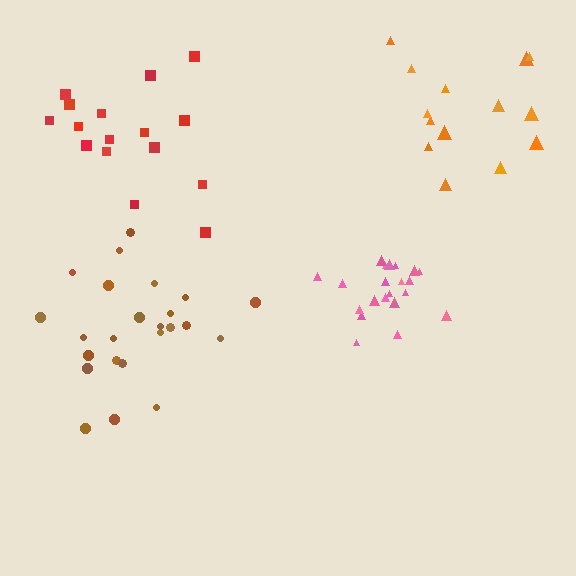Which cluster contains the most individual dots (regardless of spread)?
Brown (24).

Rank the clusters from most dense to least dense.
pink, brown, red, orange.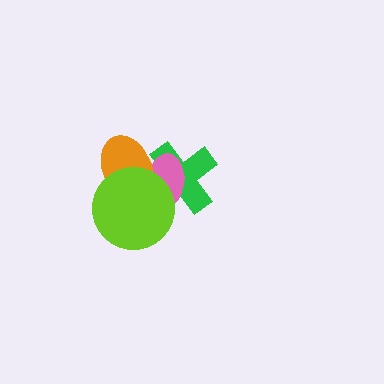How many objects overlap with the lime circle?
3 objects overlap with the lime circle.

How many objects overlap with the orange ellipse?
3 objects overlap with the orange ellipse.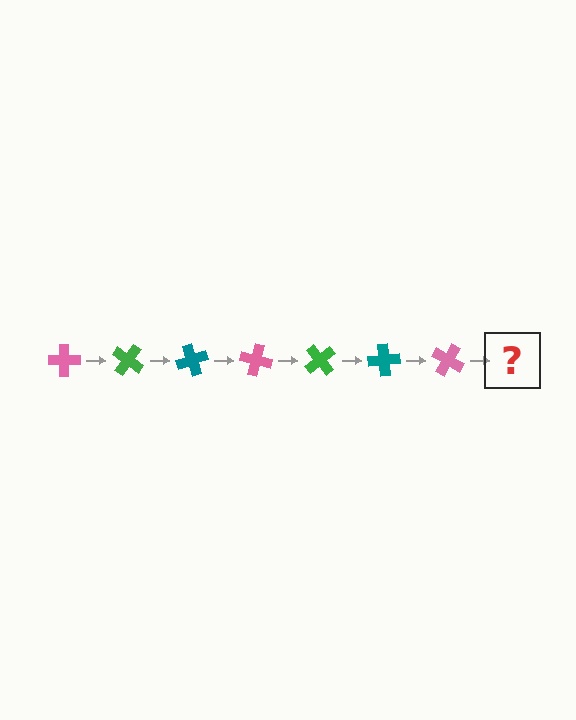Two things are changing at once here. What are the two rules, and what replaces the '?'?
The two rules are that it rotates 35 degrees each step and the color cycles through pink, green, and teal. The '?' should be a green cross, rotated 245 degrees from the start.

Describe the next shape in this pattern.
It should be a green cross, rotated 245 degrees from the start.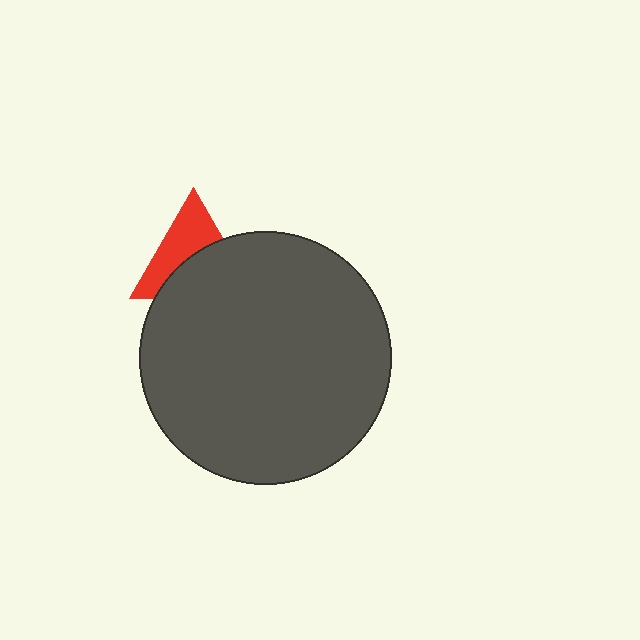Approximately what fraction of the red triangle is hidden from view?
Roughly 51% of the red triangle is hidden behind the dark gray circle.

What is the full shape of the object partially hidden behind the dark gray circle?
The partially hidden object is a red triangle.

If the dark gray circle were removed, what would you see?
You would see the complete red triangle.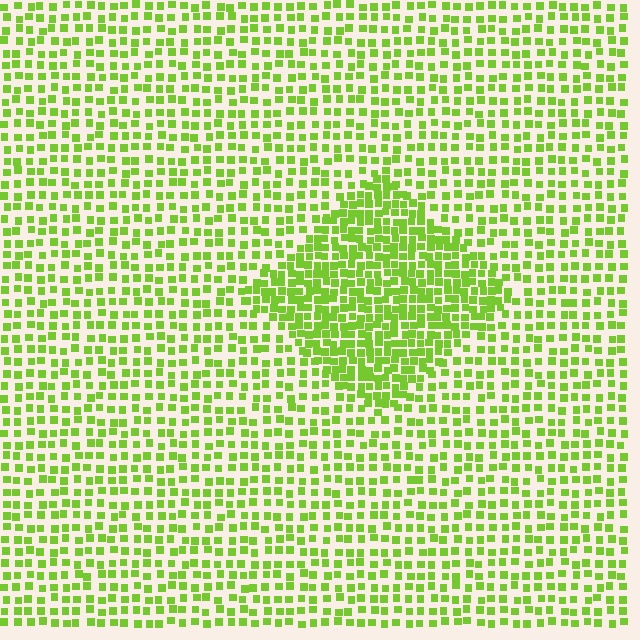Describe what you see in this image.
The image contains small lime elements arranged at two different densities. A diamond-shaped region is visible where the elements are more densely packed than the surrounding area.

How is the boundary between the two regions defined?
The boundary is defined by a change in element density (approximately 1.9x ratio). All elements are the same color, size, and shape.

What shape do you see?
I see a diamond.